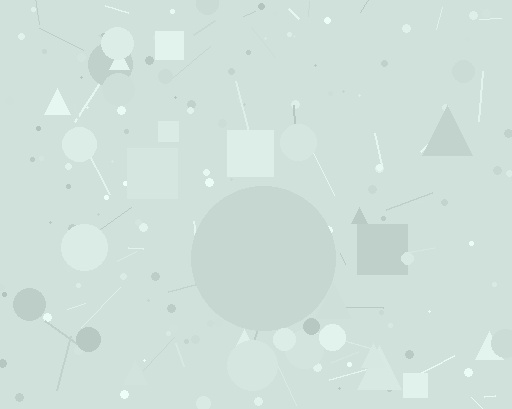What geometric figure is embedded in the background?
A circle is embedded in the background.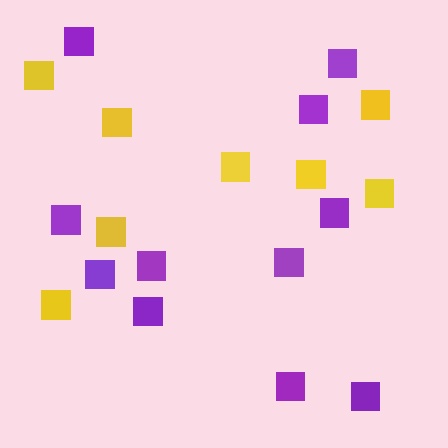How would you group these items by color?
There are 2 groups: one group of purple squares (11) and one group of yellow squares (8).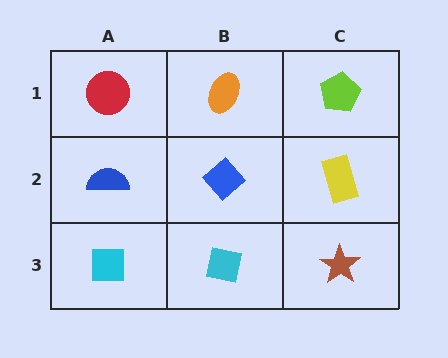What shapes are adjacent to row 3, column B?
A blue diamond (row 2, column B), a cyan square (row 3, column A), a brown star (row 3, column C).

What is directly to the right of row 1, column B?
A lime pentagon.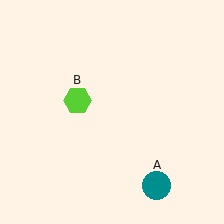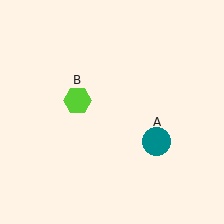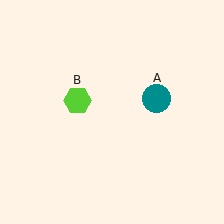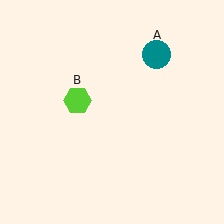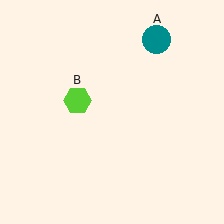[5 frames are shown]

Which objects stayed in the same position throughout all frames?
Lime hexagon (object B) remained stationary.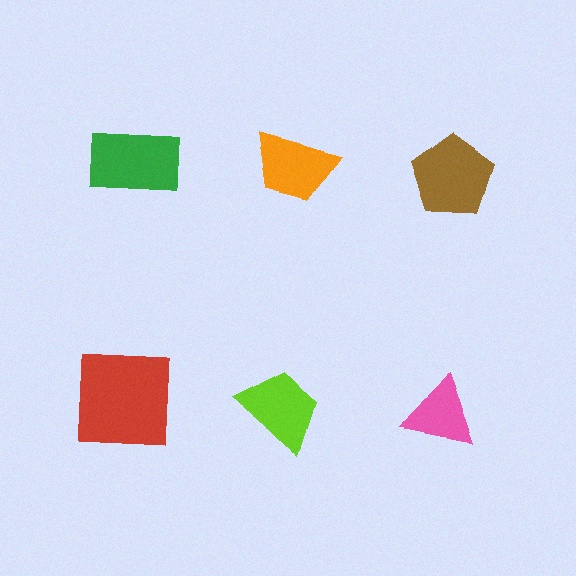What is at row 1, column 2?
An orange trapezoid.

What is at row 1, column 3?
A brown pentagon.